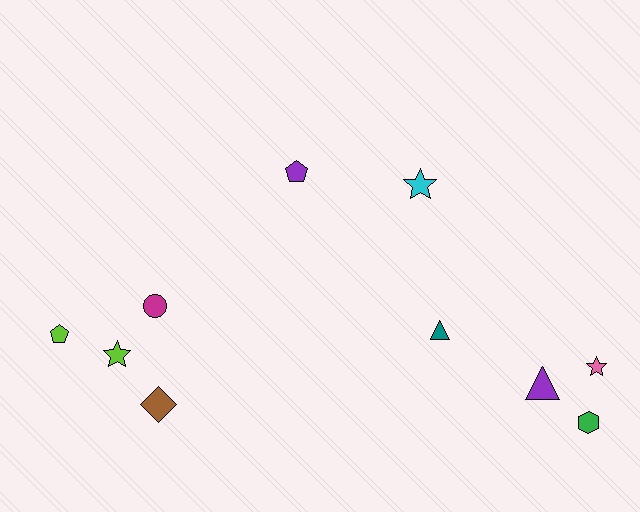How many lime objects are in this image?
There are 2 lime objects.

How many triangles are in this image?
There are 2 triangles.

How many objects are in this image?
There are 10 objects.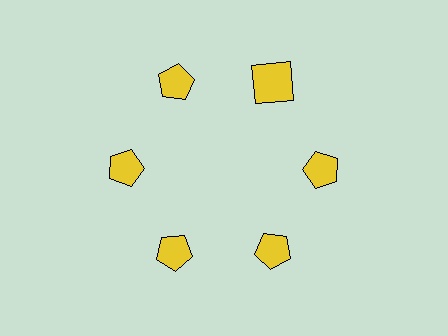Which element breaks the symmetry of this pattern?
The yellow square at roughly the 1 o'clock position breaks the symmetry. All other shapes are yellow pentagons.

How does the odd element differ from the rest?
It has a different shape: square instead of pentagon.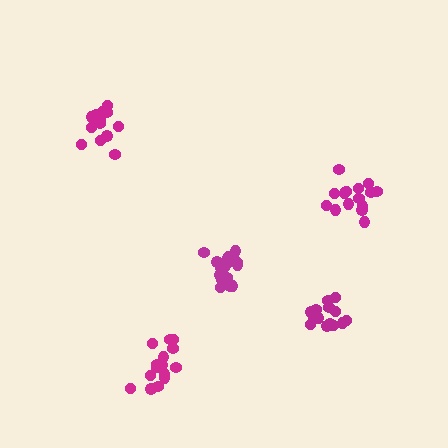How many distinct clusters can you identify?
There are 5 distinct clusters.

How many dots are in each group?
Group 1: 14 dots, Group 2: 20 dots, Group 3: 15 dots, Group 4: 15 dots, Group 5: 15 dots (79 total).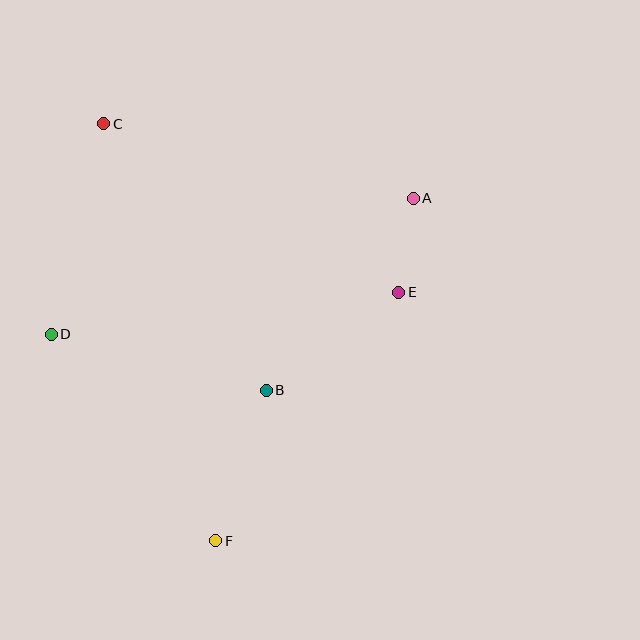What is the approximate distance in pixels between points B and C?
The distance between B and C is approximately 312 pixels.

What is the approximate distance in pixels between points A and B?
The distance between A and B is approximately 242 pixels.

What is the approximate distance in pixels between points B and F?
The distance between B and F is approximately 159 pixels.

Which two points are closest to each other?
Points A and E are closest to each other.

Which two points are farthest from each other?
Points C and F are farthest from each other.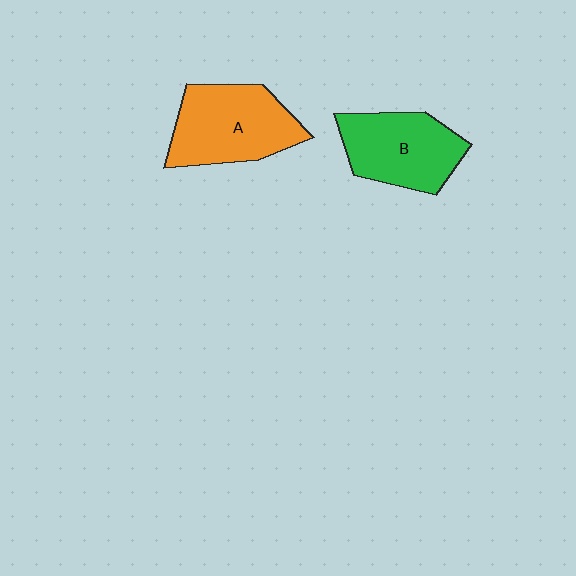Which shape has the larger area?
Shape A (orange).